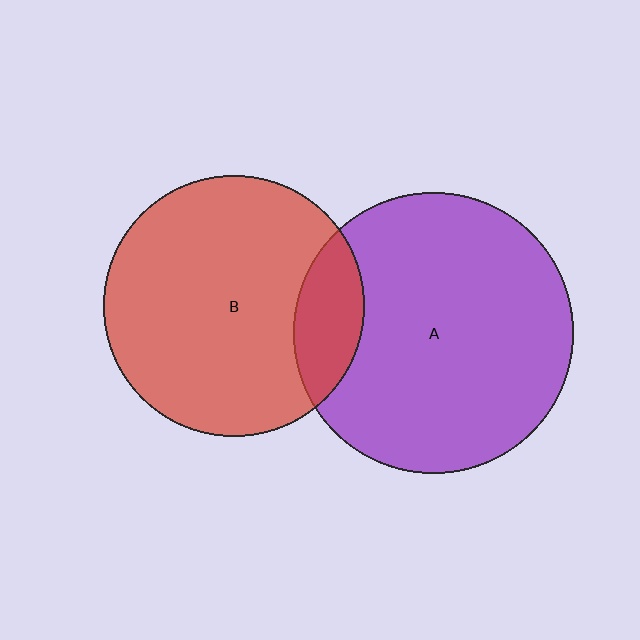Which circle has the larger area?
Circle A (purple).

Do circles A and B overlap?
Yes.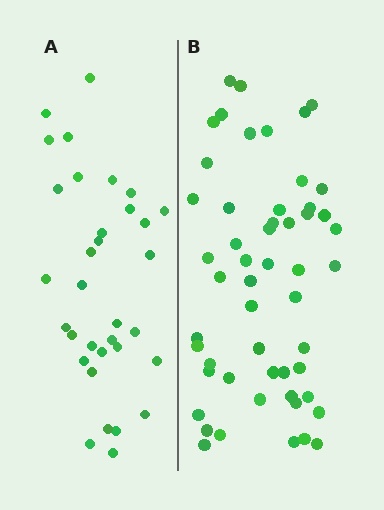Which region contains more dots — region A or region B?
Region B (the right region) has more dots.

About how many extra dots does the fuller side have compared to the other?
Region B has approximately 20 more dots than region A.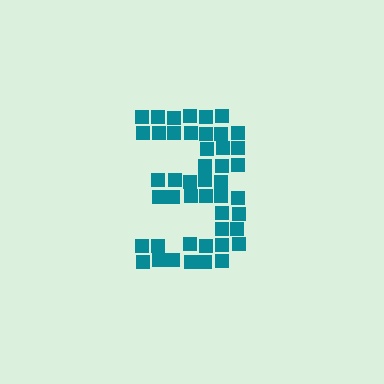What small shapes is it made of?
It is made of small squares.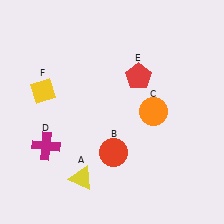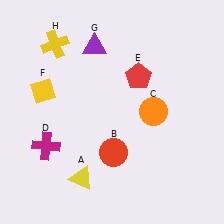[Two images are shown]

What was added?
A purple triangle (G), a yellow cross (H) were added in Image 2.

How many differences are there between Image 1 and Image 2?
There are 2 differences between the two images.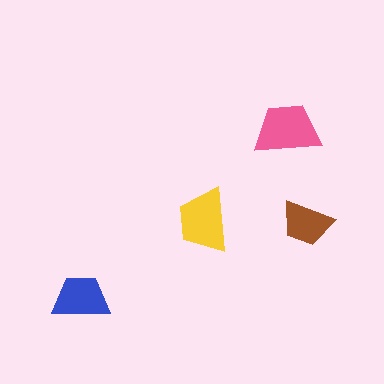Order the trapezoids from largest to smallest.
the pink one, the yellow one, the blue one, the brown one.